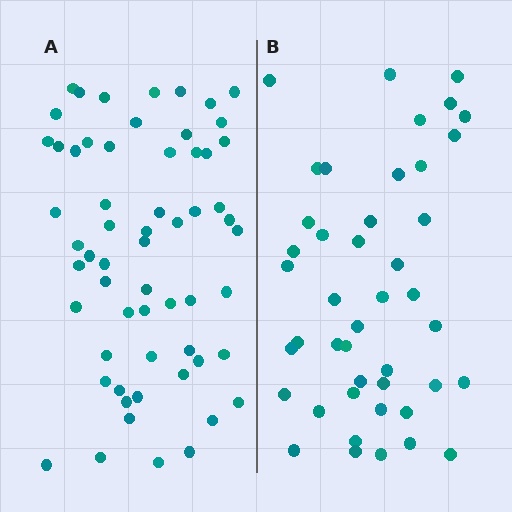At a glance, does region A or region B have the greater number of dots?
Region A (the left region) has more dots.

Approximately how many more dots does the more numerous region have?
Region A has approximately 15 more dots than region B.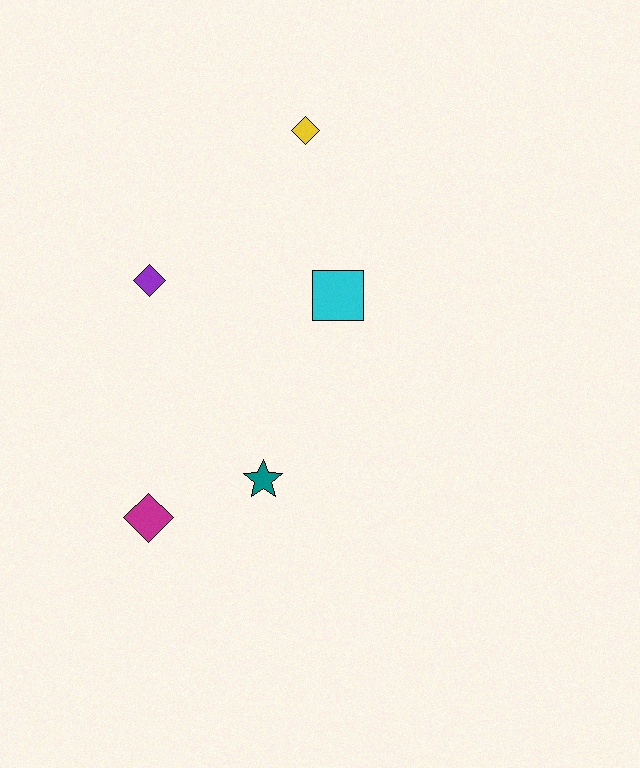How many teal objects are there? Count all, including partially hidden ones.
There is 1 teal object.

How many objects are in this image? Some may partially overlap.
There are 5 objects.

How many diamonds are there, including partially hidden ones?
There are 3 diamonds.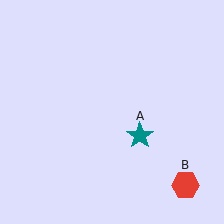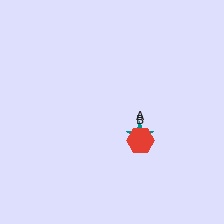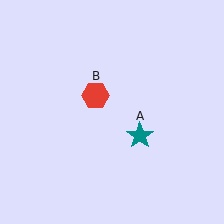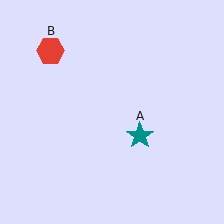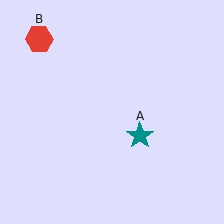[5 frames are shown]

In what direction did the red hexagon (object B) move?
The red hexagon (object B) moved up and to the left.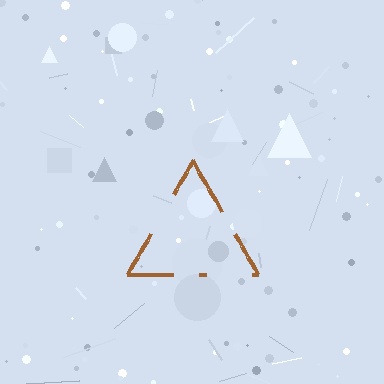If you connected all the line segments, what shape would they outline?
They would outline a triangle.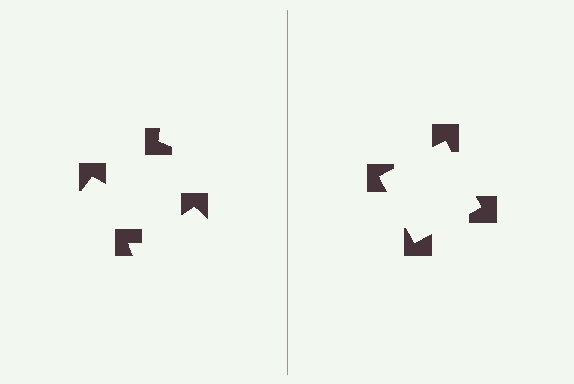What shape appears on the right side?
An illusory square.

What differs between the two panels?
The notched squares are positioned identically on both sides; only the wedge orientations differ. On the right they align to a square; on the left they are misaligned.